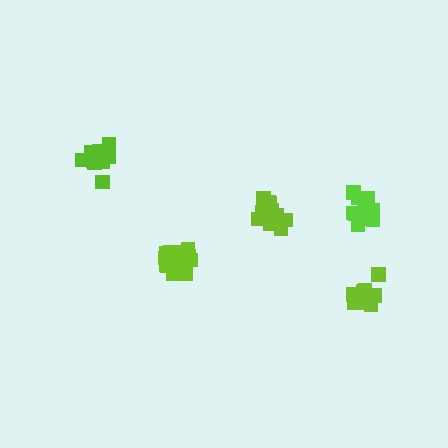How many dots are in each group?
Group 1: 14 dots, Group 2: 14 dots, Group 3: 15 dots, Group 4: 11 dots, Group 5: 13 dots (67 total).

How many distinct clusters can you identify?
There are 5 distinct clusters.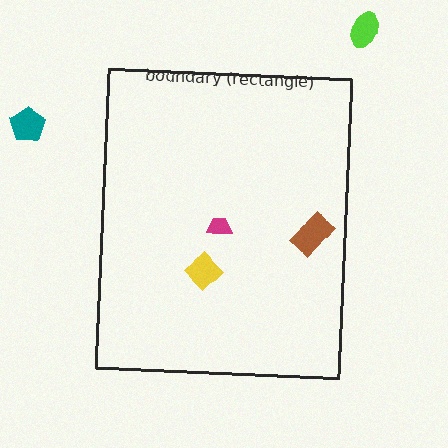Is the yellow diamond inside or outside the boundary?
Inside.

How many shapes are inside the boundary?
3 inside, 2 outside.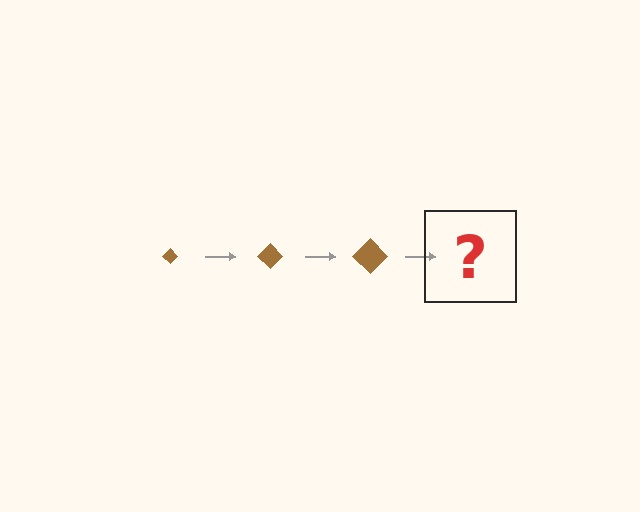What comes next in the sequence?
The next element should be a brown diamond, larger than the previous one.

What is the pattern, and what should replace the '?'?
The pattern is that the diamond gets progressively larger each step. The '?' should be a brown diamond, larger than the previous one.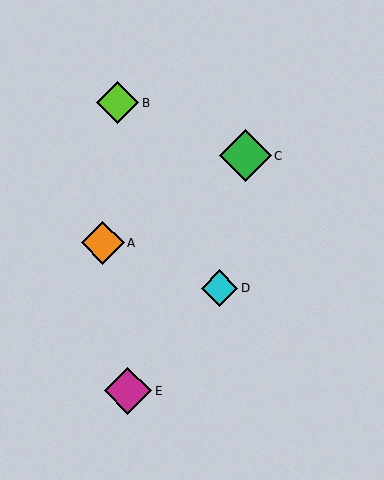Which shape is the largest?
The green diamond (labeled C) is the largest.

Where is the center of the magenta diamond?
The center of the magenta diamond is at (128, 391).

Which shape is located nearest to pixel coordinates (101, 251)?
The orange diamond (labeled A) at (103, 243) is nearest to that location.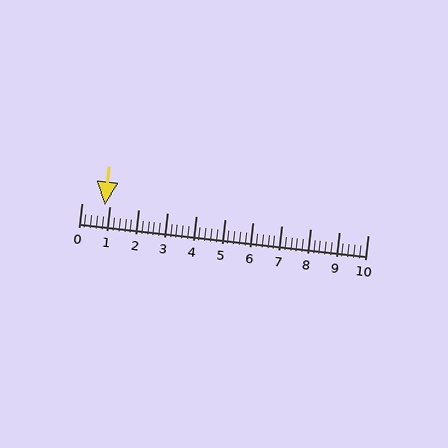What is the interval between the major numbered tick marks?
The major tick marks are spaced 1 units apart.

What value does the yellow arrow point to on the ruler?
The yellow arrow points to approximately 0.8.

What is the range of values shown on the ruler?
The ruler shows values from 0 to 10.